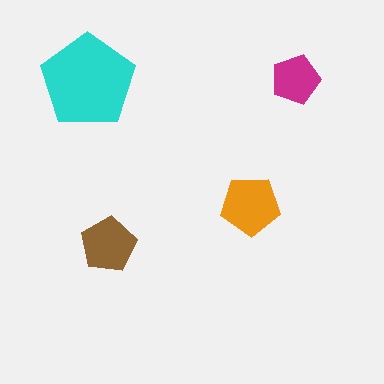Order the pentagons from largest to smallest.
the cyan one, the orange one, the brown one, the magenta one.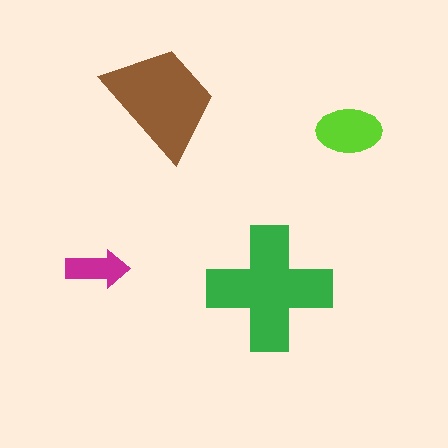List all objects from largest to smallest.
The green cross, the brown trapezoid, the lime ellipse, the magenta arrow.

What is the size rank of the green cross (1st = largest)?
1st.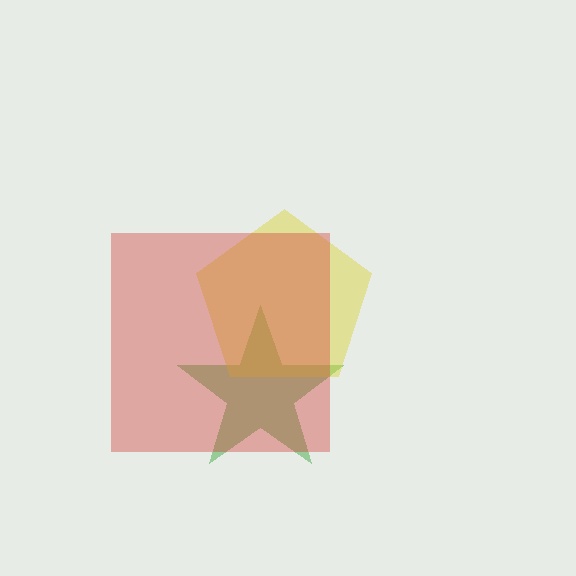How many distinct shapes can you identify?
There are 3 distinct shapes: a green star, a yellow pentagon, a red square.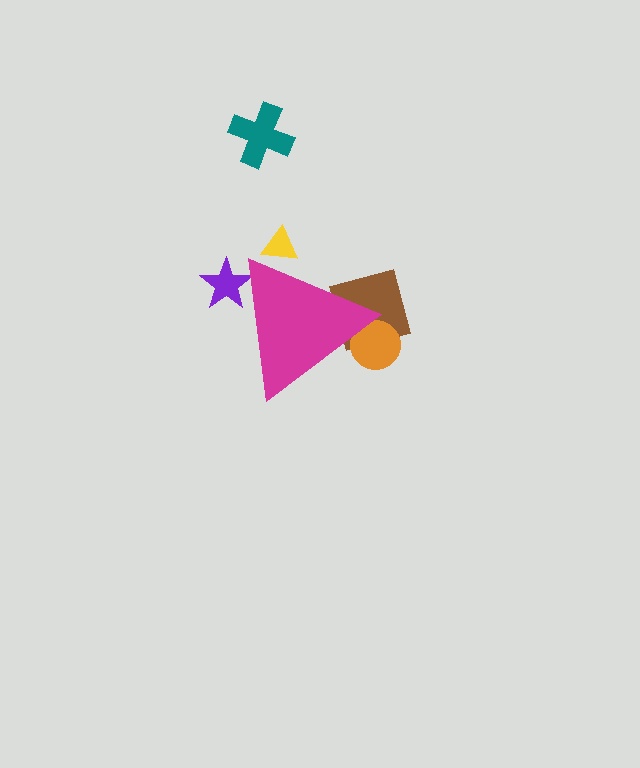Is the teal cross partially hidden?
No, the teal cross is fully visible.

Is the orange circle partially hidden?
Yes, the orange circle is partially hidden behind the magenta triangle.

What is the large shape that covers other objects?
A magenta triangle.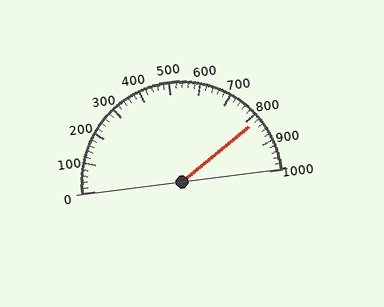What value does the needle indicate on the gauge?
The needle indicates approximately 820.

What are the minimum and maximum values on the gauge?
The gauge ranges from 0 to 1000.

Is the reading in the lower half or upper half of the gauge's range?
The reading is in the upper half of the range (0 to 1000).